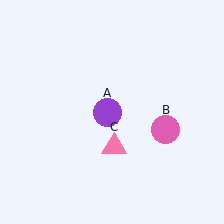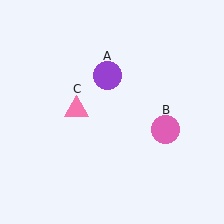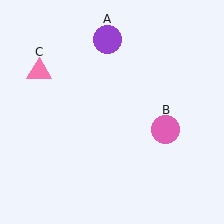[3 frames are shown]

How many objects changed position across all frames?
2 objects changed position: purple circle (object A), pink triangle (object C).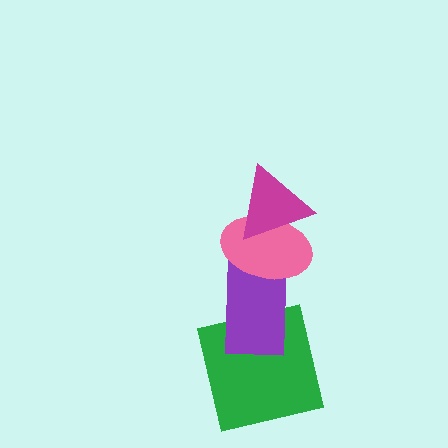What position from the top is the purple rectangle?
The purple rectangle is 3rd from the top.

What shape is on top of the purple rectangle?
The pink ellipse is on top of the purple rectangle.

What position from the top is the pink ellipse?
The pink ellipse is 2nd from the top.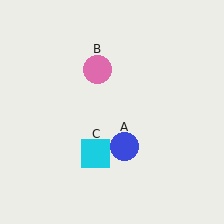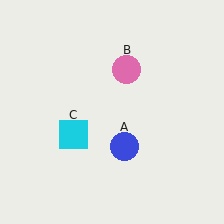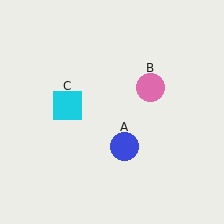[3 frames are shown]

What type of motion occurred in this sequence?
The pink circle (object B), cyan square (object C) rotated clockwise around the center of the scene.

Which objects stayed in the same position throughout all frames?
Blue circle (object A) remained stationary.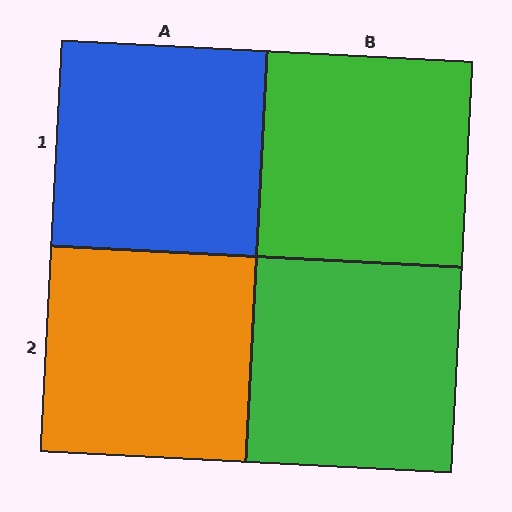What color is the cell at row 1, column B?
Green.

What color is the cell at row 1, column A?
Blue.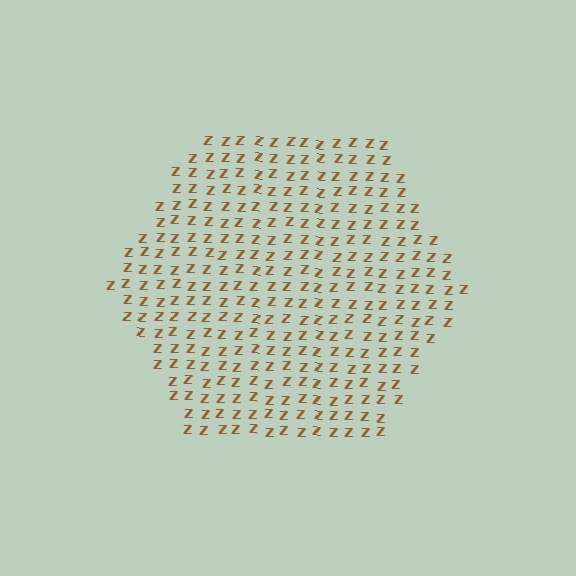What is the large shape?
The large shape is a hexagon.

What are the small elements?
The small elements are letter Z's.